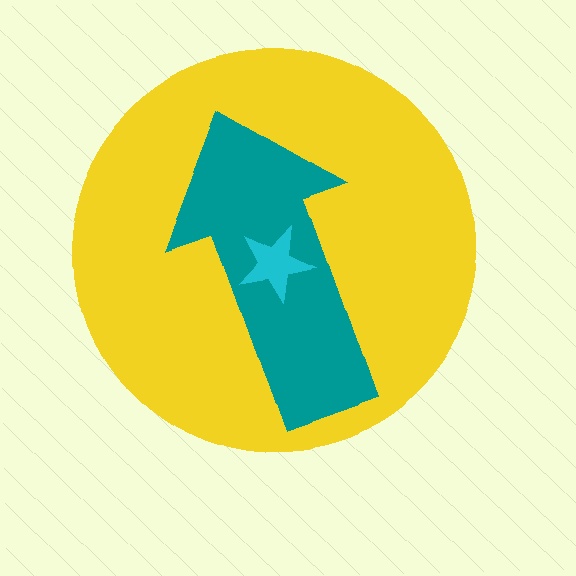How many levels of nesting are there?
3.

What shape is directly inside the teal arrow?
The cyan star.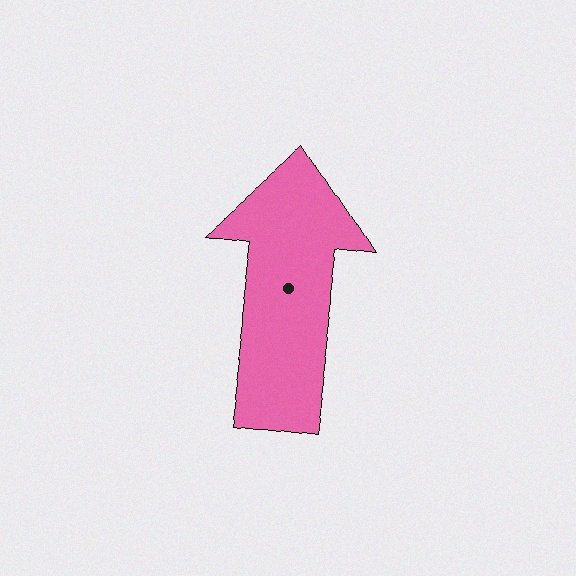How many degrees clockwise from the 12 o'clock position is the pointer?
Approximately 8 degrees.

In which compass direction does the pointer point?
North.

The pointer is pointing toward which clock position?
Roughly 12 o'clock.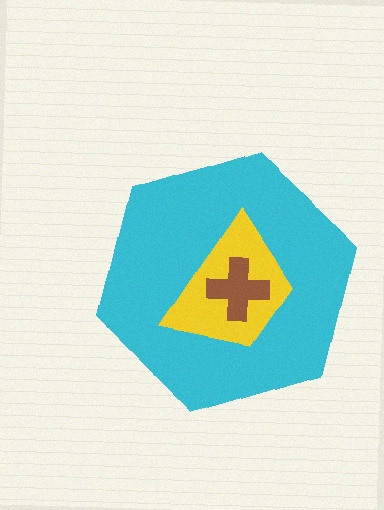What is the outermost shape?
The cyan hexagon.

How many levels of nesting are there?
3.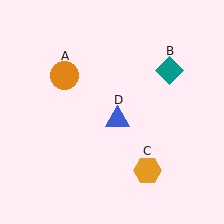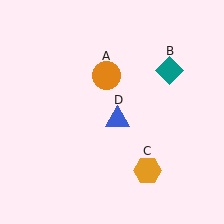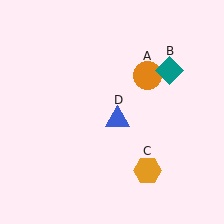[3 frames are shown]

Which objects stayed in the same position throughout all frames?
Teal diamond (object B) and orange hexagon (object C) and blue triangle (object D) remained stationary.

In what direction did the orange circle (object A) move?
The orange circle (object A) moved right.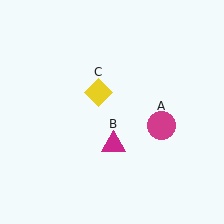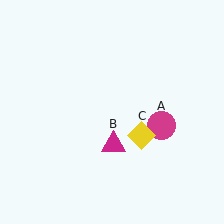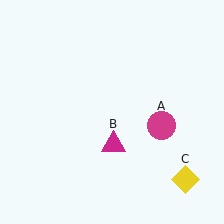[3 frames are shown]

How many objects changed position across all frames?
1 object changed position: yellow diamond (object C).